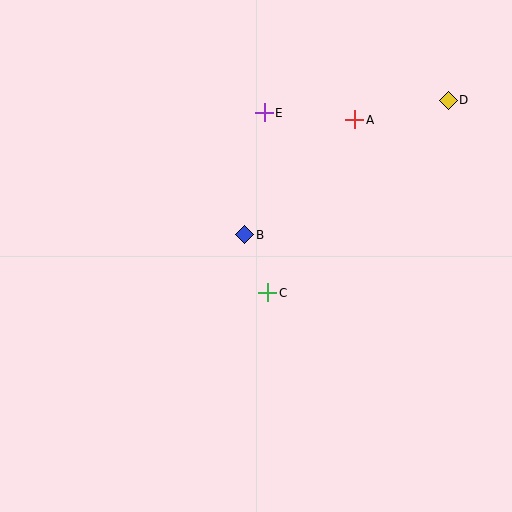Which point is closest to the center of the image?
Point B at (245, 235) is closest to the center.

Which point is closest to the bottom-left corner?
Point C is closest to the bottom-left corner.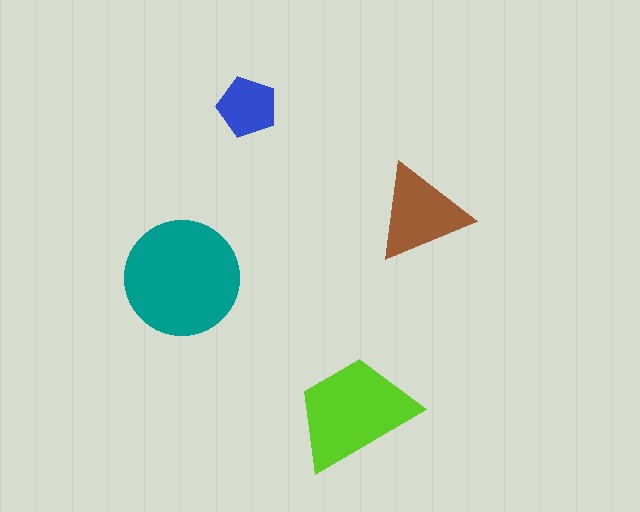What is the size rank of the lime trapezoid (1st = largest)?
2nd.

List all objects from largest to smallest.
The teal circle, the lime trapezoid, the brown triangle, the blue pentagon.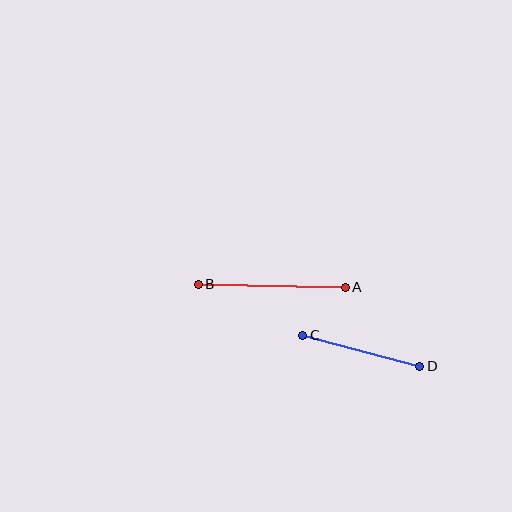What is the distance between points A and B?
The distance is approximately 147 pixels.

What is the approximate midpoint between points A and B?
The midpoint is at approximately (272, 286) pixels.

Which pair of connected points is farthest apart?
Points A and B are farthest apart.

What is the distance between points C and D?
The distance is approximately 121 pixels.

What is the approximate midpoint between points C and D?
The midpoint is at approximately (361, 351) pixels.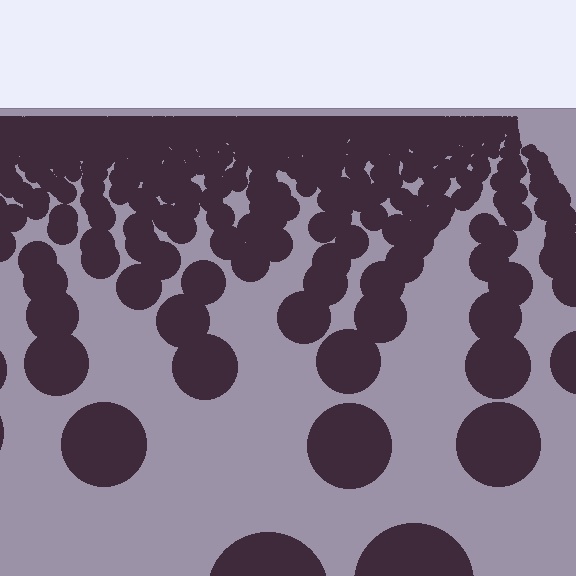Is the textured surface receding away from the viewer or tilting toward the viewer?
The surface is receding away from the viewer. Texture elements get smaller and denser toward the top.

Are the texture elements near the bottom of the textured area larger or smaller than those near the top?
Larger. Near the bottom, elements are closer to the viewer and appear at a bigger on-screen size.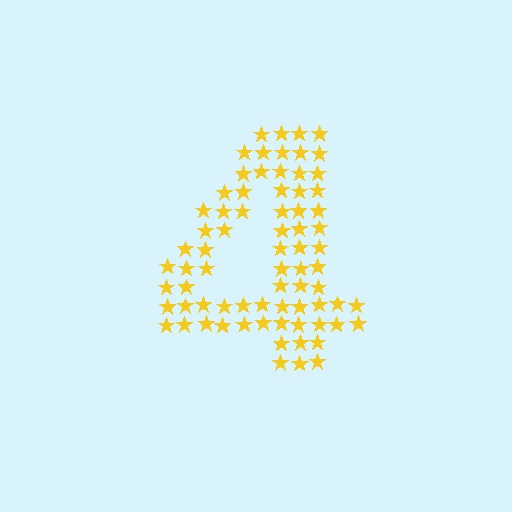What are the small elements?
The small elements are stars.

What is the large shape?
The large shape is the digit 4.